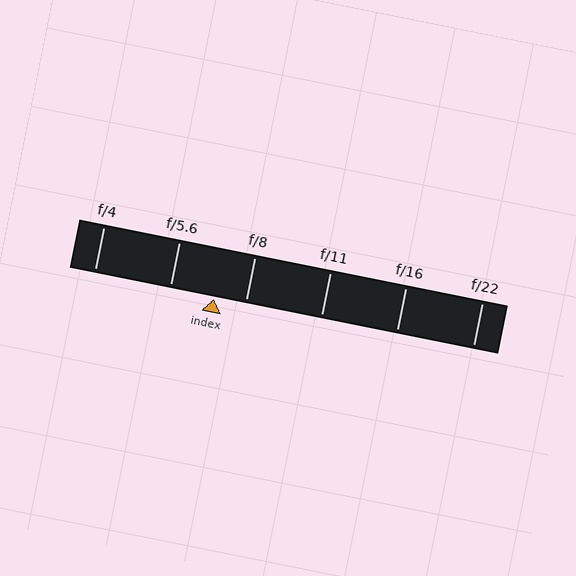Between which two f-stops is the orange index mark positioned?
The index mark is between f/5.6 and f/8.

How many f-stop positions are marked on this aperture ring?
There are 6 f-stop positions marked.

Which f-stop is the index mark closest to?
The index mark is closest to f/8.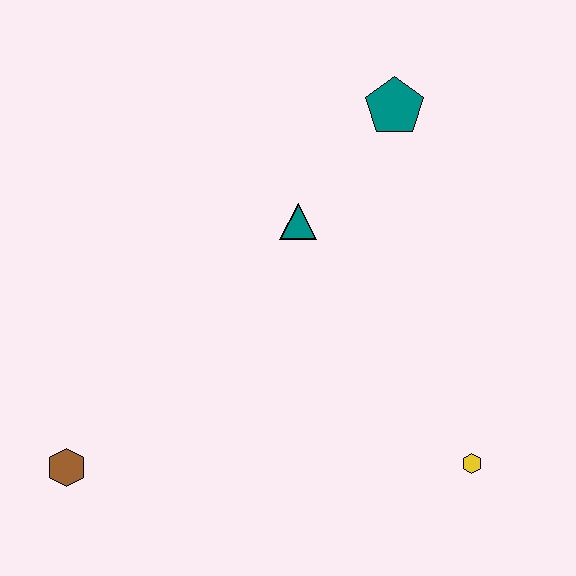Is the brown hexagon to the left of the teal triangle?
Yes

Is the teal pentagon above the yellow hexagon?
Yes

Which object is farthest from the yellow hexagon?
The brown hexagon is farthest from the yellow hexagon.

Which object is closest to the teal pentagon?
The teal triangle is closest to the teal pentagon.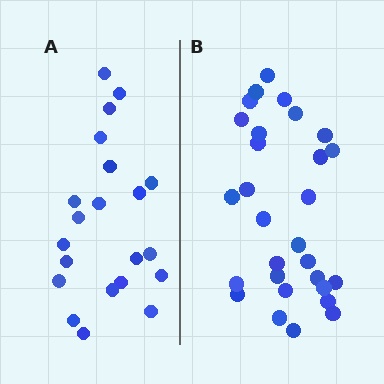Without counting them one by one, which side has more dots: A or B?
Region B (the right region) has more dots.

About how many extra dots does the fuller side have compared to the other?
Region B has roughly 8 or so more dots than region A.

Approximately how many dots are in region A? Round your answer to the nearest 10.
About 20 dots. (The exact count is 21, which rounds to 20.)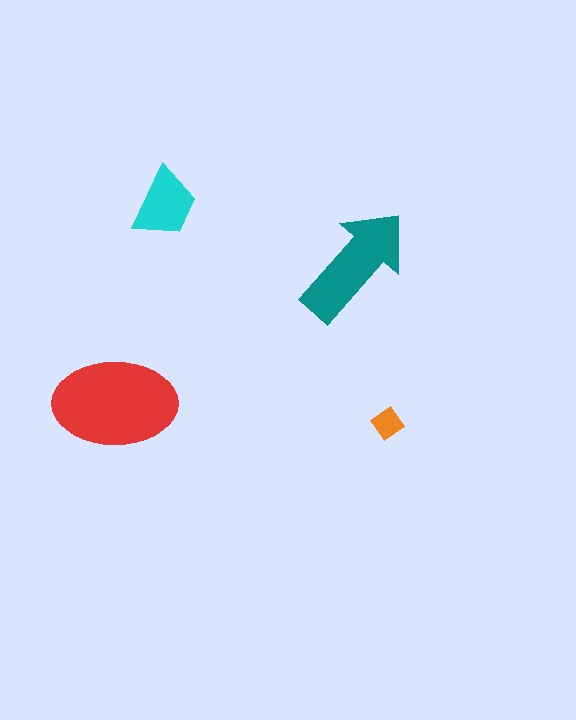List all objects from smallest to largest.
The orange diamond, the cyan trapezoid, the teal arrow, the red ellipse.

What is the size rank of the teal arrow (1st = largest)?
2nd.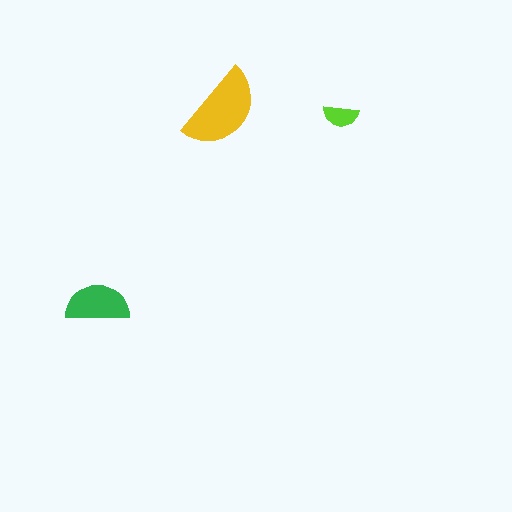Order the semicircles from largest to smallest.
the yellow one, the green one, the lime one.